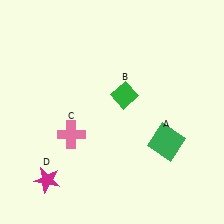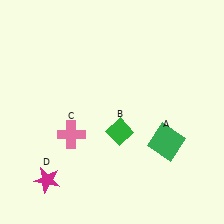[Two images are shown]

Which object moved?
The green diamond (B) moved down.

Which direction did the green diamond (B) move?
The green diamond (B) moved down.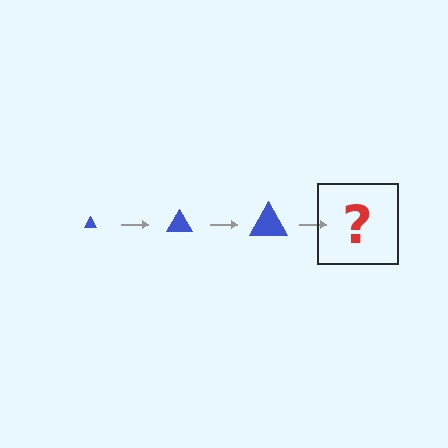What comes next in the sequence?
The next element should be a blue triangle, larger than the previous one.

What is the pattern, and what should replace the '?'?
The pattern is that the triangle gets progressively larger each step. The '?' should be a blue triangle, larger than the previous one.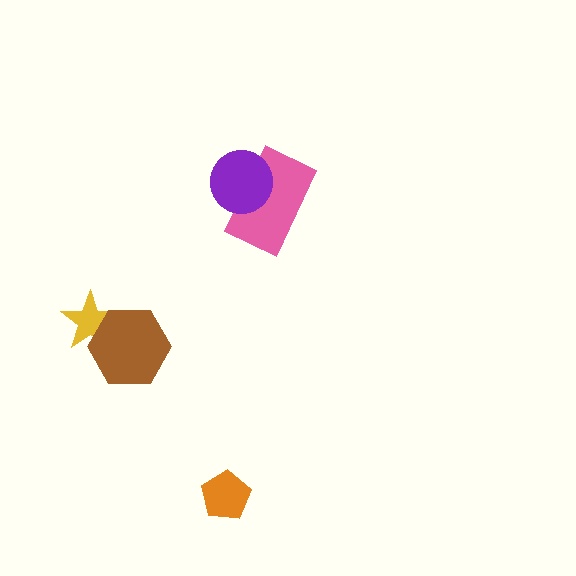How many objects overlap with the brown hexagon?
1 object overlaps with the brown hexagon.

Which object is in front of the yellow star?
The brown hexagon is in front of the yellow star.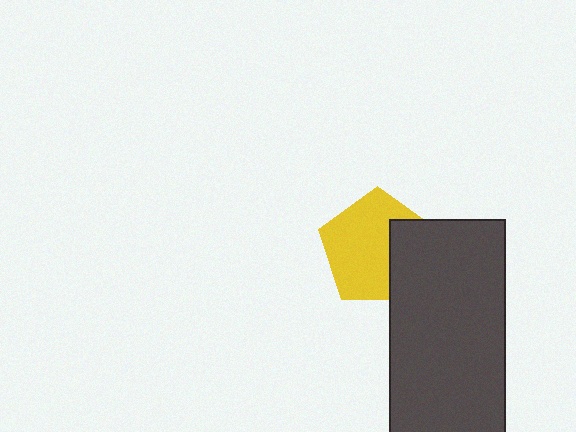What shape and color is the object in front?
The object in front is a dark gray rectangle.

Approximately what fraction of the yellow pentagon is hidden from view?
Roughly 32% of the yellow pentagon is hidden behind the dark gray rectangle.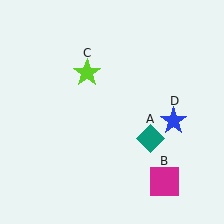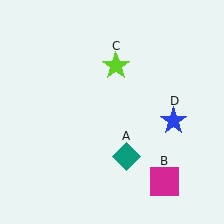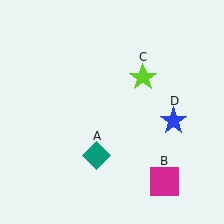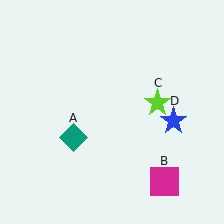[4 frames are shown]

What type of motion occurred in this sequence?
The teal diamond (object A), lime star (object C) rotated clockwise around the center of the scene.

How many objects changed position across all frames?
2 objects changed position: teal diamond (object A), lime star (object C).